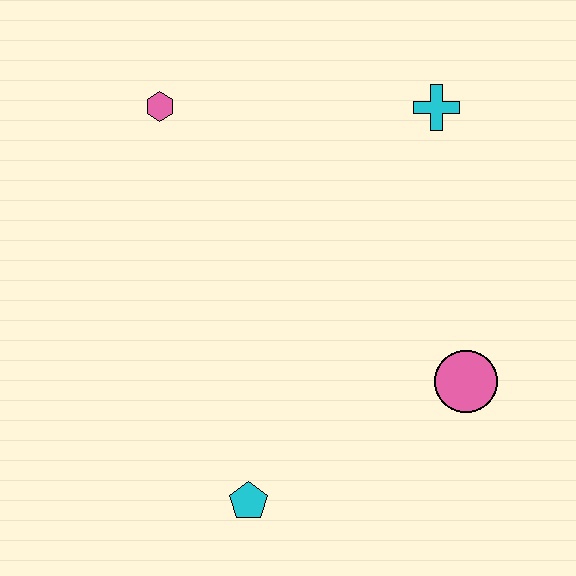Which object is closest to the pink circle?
The cyan pentagon is closest to the pink circle.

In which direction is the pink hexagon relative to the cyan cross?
The pink hexagon is to the left of the cyan cross.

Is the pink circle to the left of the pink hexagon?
No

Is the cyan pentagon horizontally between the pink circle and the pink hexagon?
Yes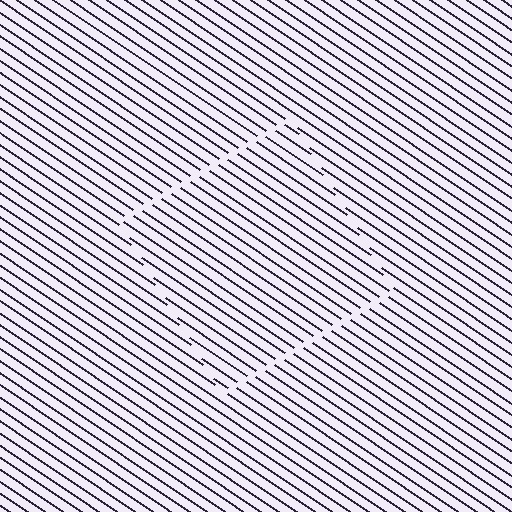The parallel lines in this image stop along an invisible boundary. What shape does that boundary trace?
An illusory square. The interior of the shape contains the same grating, shifted by half a period — the contour is defined by the phase discontinuity where line-ends from the inner and outer gratings abut.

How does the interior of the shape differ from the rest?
The interior of the shape contains the same grating, shifted by half a period — the contour is defined by the phase discontinuity where line-ends from the inner and outer gratings abut.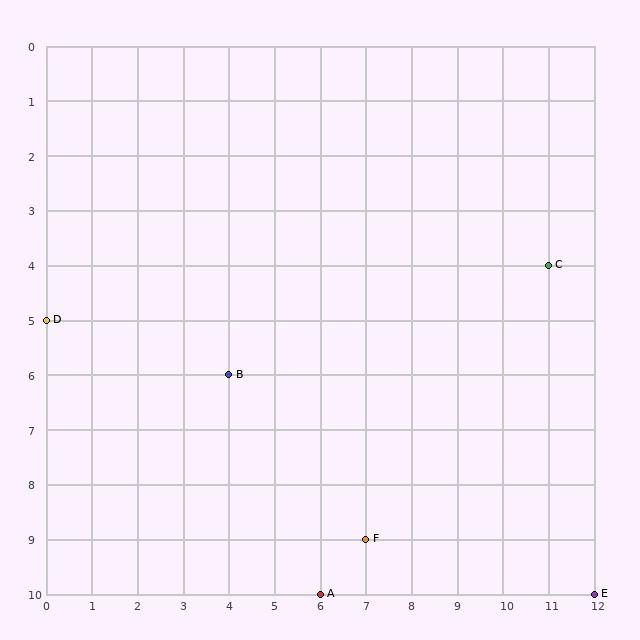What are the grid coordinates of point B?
Point B is at grid coordinates (4, 6).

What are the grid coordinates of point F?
Point F is at grid coordinates (7, 9).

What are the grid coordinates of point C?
Point C is at grid coordinates (11, 4).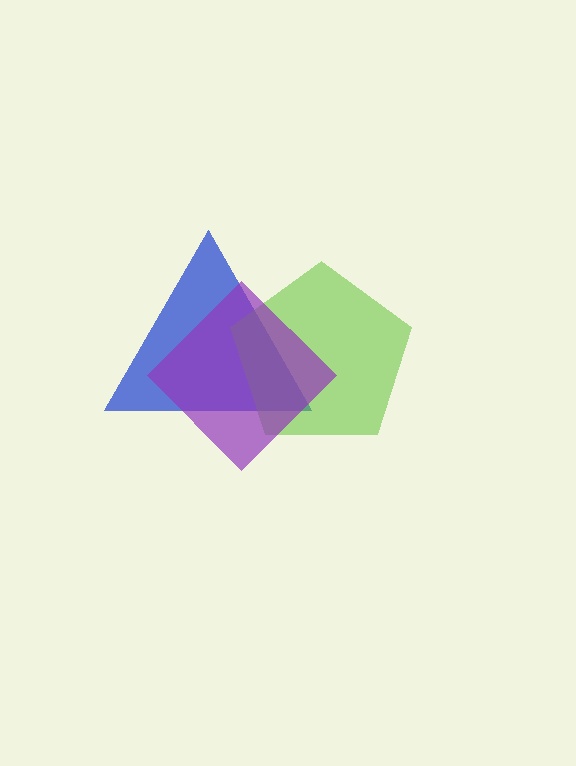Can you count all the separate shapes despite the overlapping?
Yes, there are 3 separate shapes.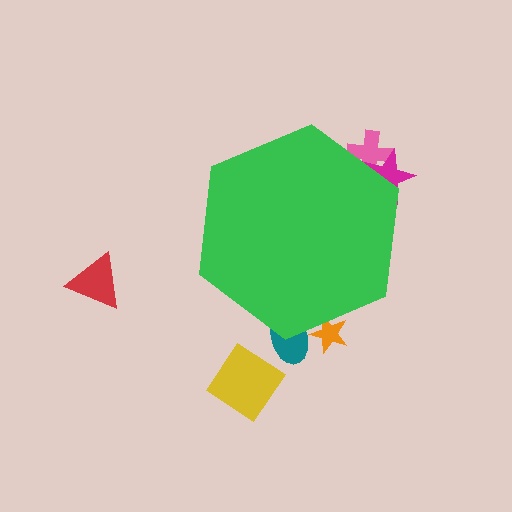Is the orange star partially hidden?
Yes, the orange star is partially hidden behind the green hexagon.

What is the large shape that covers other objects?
A green hexagon.